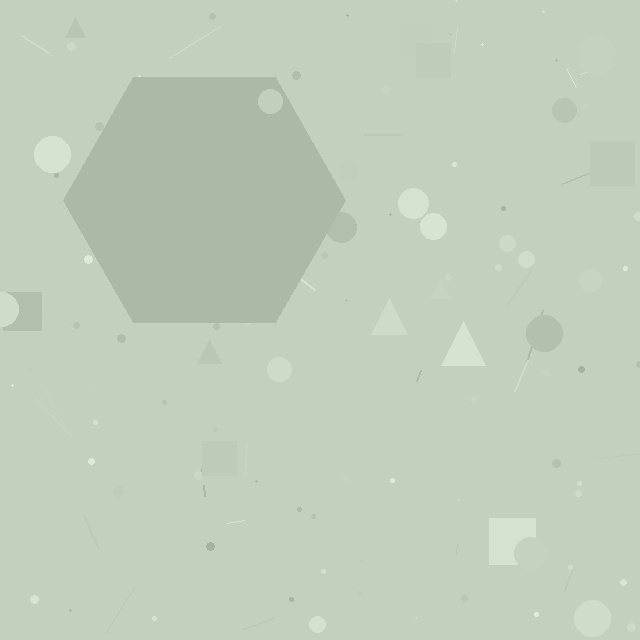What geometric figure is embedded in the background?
A hexagon is embedded in the background.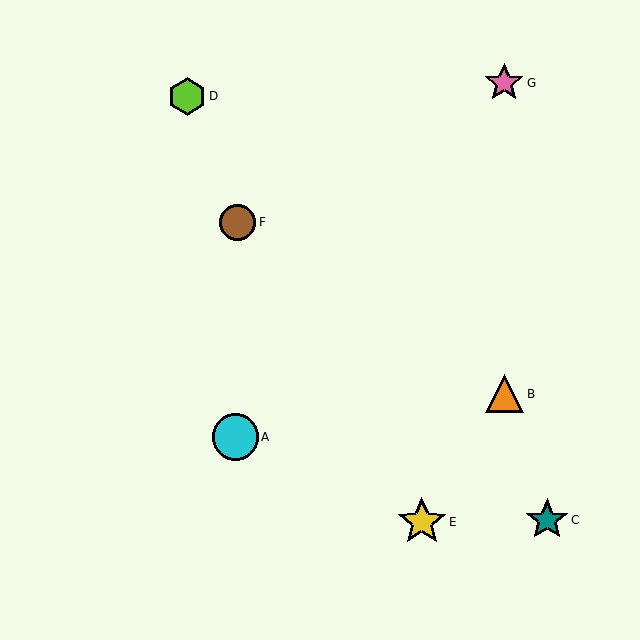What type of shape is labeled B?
Shape B is an orange triangle.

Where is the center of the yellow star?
The center of the yellow star is at (422, 522).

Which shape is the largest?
The yellow star (labeled E) is the largest.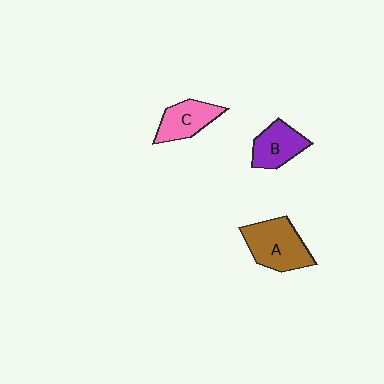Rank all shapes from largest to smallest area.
From largest to smallest: A (brown), C (pink), B (purple).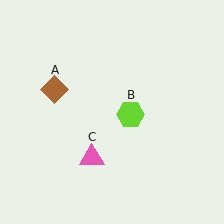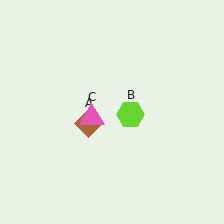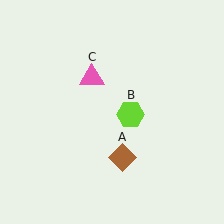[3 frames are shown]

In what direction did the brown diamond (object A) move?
The brown diamond (object A) moved down and to the right.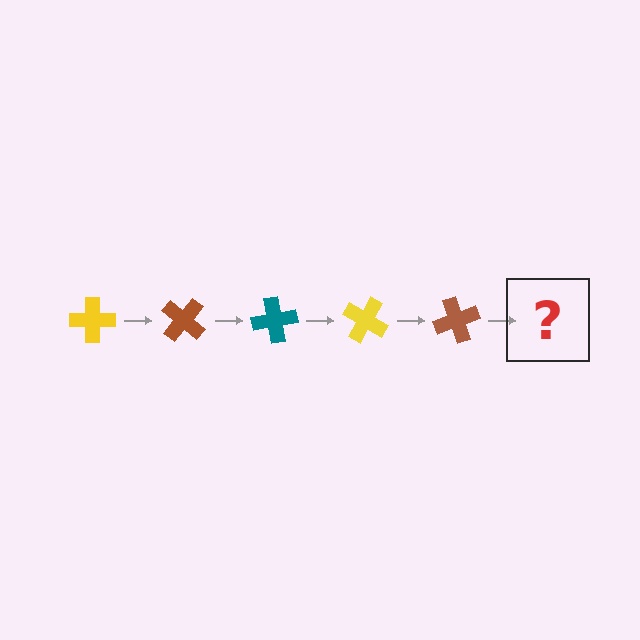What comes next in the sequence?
The next element should be a teal cross, rotated 200 degrees from the start.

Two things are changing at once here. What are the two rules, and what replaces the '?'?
The two rules are that it rotates 40 degrees each step and the color cycles through yellow, brown, and teal. The '?' should be a teal cross, rotated 200 degrees from the start.